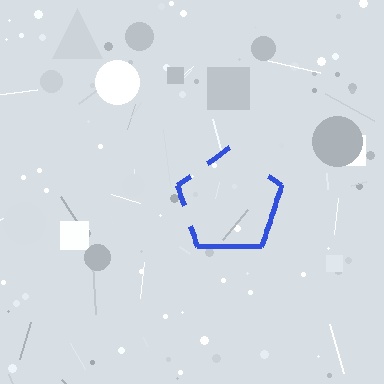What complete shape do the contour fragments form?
The contour fragments form a pentagon.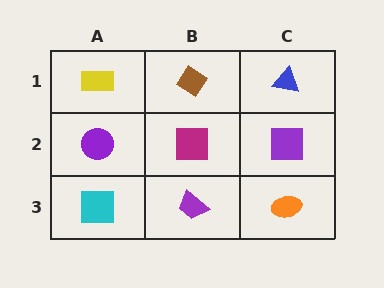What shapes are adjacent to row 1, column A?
A purple circle (row 2, column A), a brown diamond (row 1, column B).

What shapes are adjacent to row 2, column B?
A brown diamond (row 1, column B), a purple trapezoid (row 3, column B), a purple circle (row 2, column A), a purple square (row 2, column C).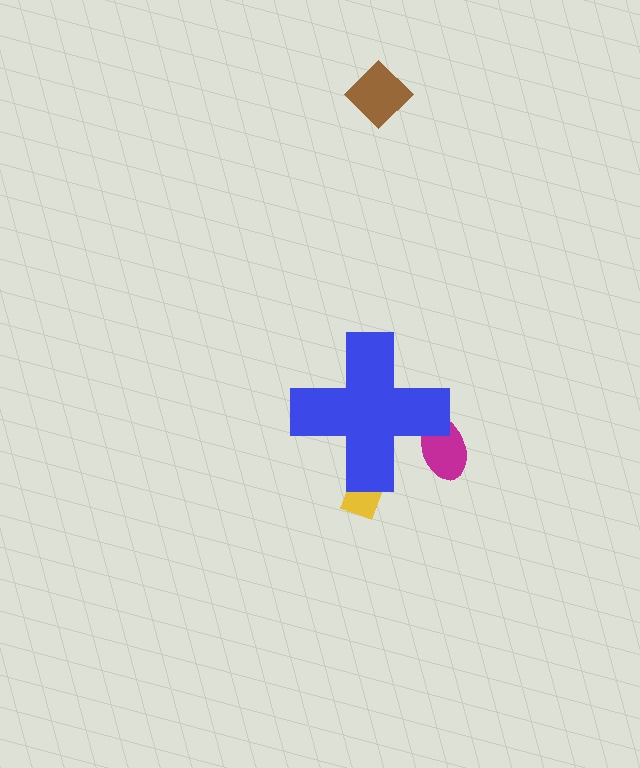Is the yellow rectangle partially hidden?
Yes, the yellow rectangle is partially hidden behind the blue cross.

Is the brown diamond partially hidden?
No, the brown diamond is fully visible.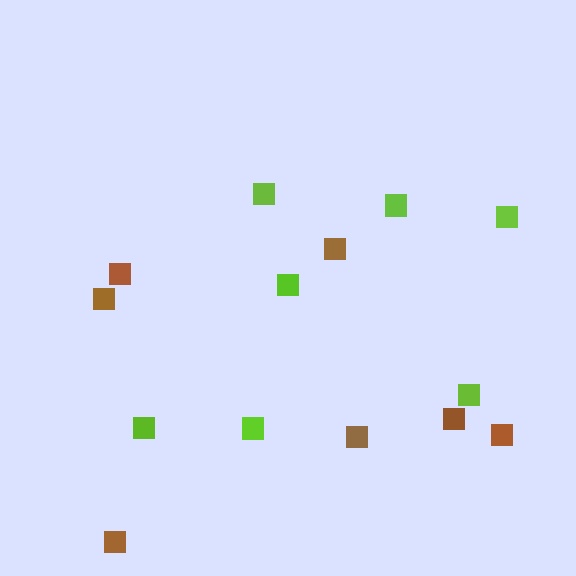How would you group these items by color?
There are 2 groups: one group of brown squares (7) and one group of lime squares (7).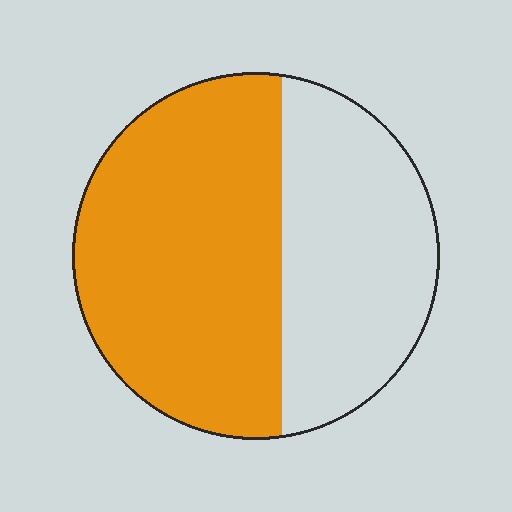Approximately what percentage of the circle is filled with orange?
Approximately 60%.